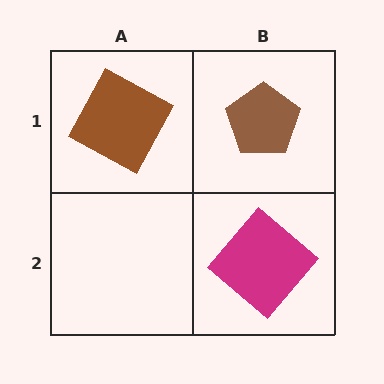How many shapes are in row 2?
1 shape.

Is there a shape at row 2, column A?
No, that cell is empty.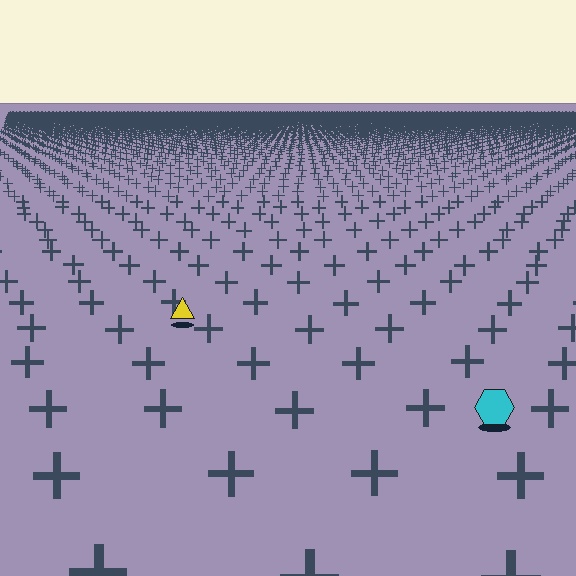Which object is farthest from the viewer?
The yellow triangle is farthest from the viewer. It appears smaller and the ground texture around it is denser.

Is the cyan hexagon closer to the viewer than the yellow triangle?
Yes. The cyan hexagon is closer — you can tell from the texture gradient: the ground texture is coarser near it.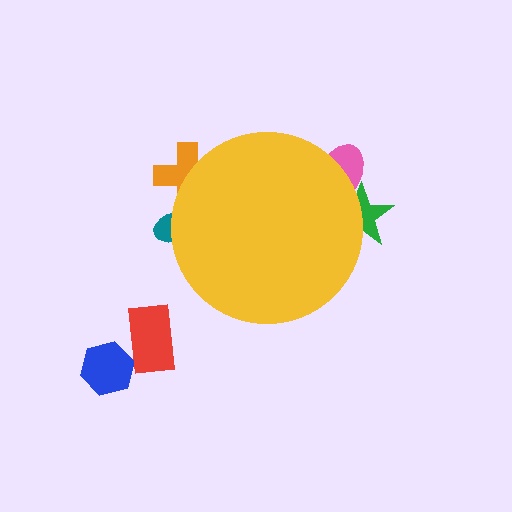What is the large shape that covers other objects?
A yellow circle.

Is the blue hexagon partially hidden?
No, the blue hexagon is fully visible.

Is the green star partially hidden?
Yes, the green star is partially hidden behind the yellow circle.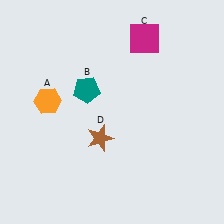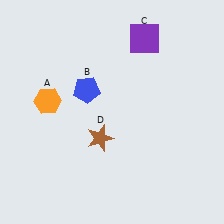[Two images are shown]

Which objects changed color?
B changed from teal to blue. C changed from magenta to purple.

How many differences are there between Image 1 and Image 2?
There are 2 differences between the two images.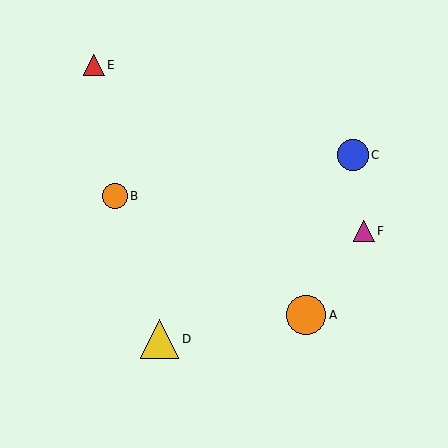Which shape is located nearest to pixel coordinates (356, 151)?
The blue circle (labeled C) at (353, 155) is nearest to that location.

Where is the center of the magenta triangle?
The center of the magenta triangle is at (364, 231).